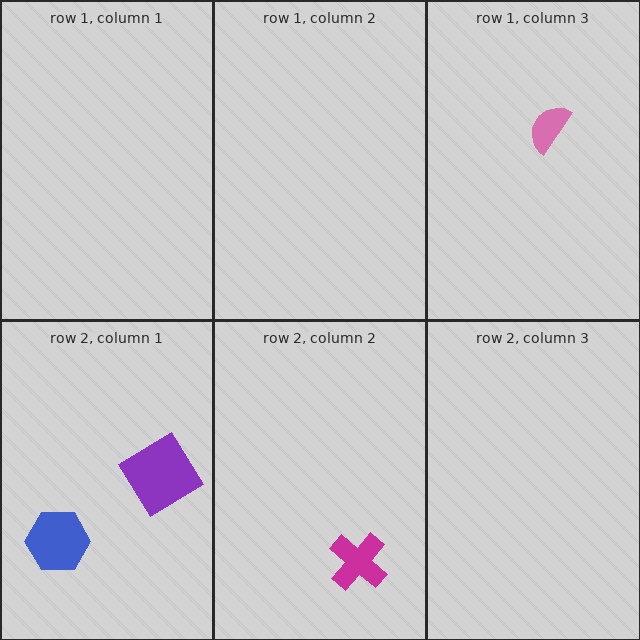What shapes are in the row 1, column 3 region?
The pink semicircle.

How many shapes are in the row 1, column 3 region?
1.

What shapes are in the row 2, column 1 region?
The blue hexagon, the purple diamond.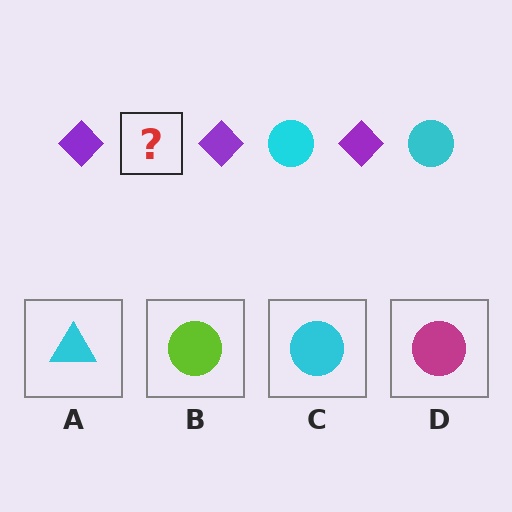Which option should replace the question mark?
Option C.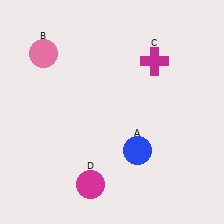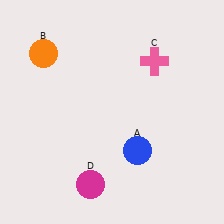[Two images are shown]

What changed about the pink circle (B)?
In Image 1, B is pink. In Image 2, it changed to orange.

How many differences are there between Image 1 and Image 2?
There are 2 differences between the two images.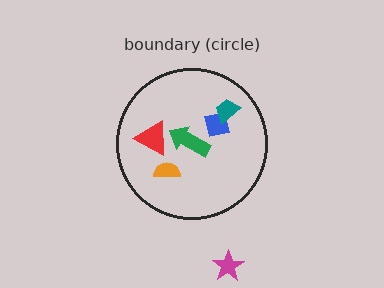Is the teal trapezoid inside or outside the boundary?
Inside.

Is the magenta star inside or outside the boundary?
Outside.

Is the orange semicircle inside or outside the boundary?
Inside.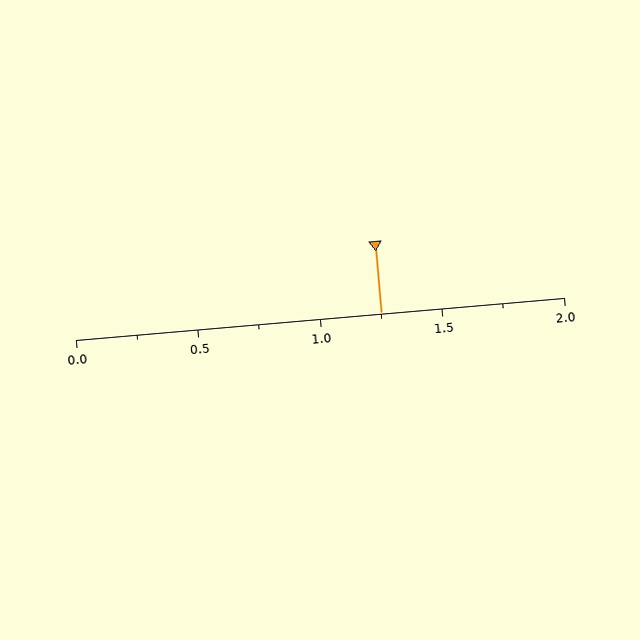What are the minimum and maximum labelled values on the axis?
The axis runs from 0.0 to 2.0.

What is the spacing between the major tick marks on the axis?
The major ticks are spaced 0.5 apart.